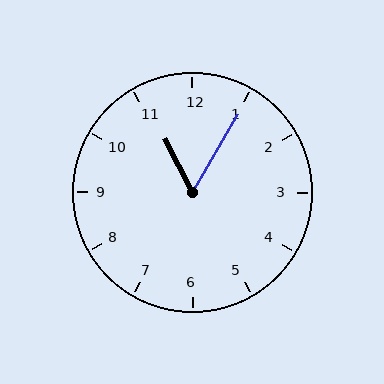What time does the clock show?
11:05.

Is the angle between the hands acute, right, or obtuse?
It is acute.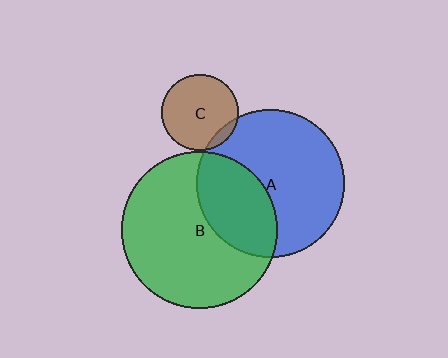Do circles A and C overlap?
Yes.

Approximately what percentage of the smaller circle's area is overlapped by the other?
Approximately 10%.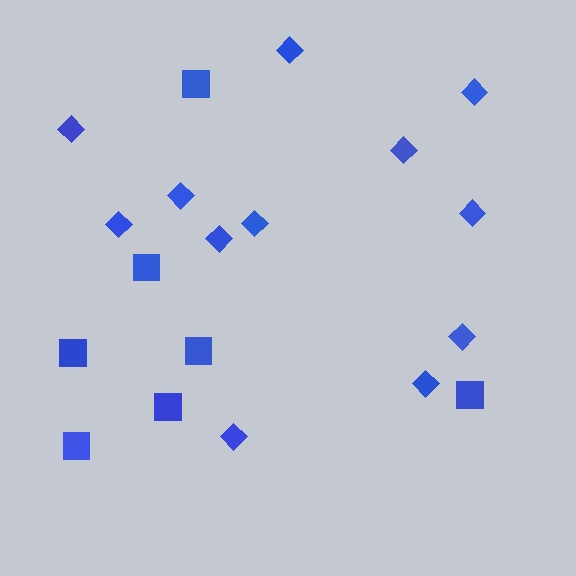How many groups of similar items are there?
There are 2 groups: one group of diamonds (12) and one group of squares (7).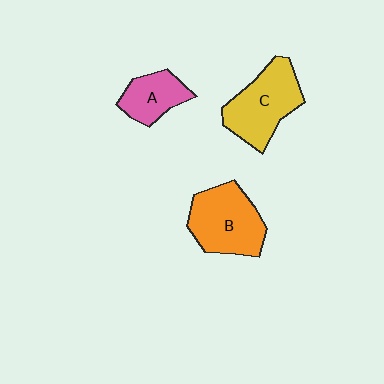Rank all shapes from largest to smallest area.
From largest to smallest: B (orange), C (yellow), A (pink).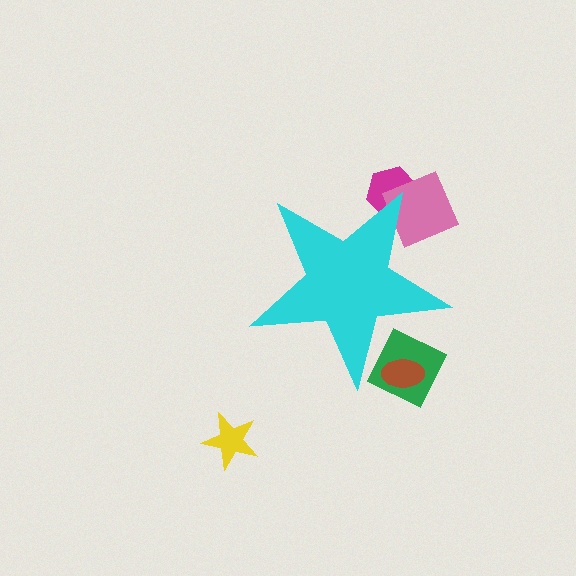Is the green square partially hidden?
Yes, the green square is partially hidden behind the cyan star.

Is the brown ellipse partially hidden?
Yes, the brown ellipse is partially hidden behind the cyan star.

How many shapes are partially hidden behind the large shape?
4 shapes are partially hidden.